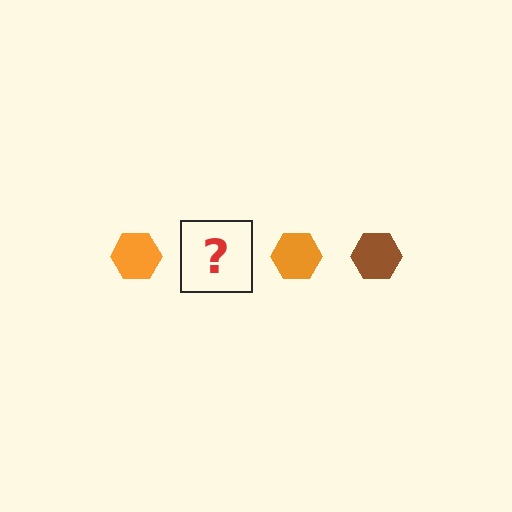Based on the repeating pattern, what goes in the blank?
The blank should be a brown hexagon.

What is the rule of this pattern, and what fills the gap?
The rule is that the pattern cycles through orange, brown hexagons. The gap should be filled with a brown hexagon.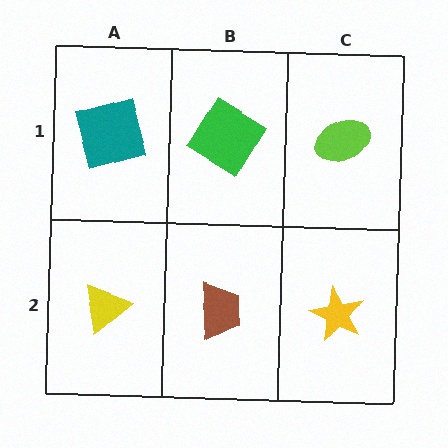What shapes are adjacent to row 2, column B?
A green diamond (row 1, column B), a yellow triangle (row 2, column A), a yellow star (row 2, column C).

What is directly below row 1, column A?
A yellow triangle.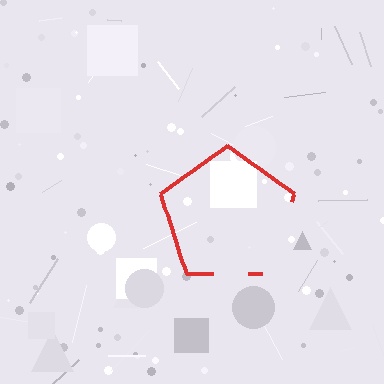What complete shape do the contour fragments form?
The contour fragments form a pentagon.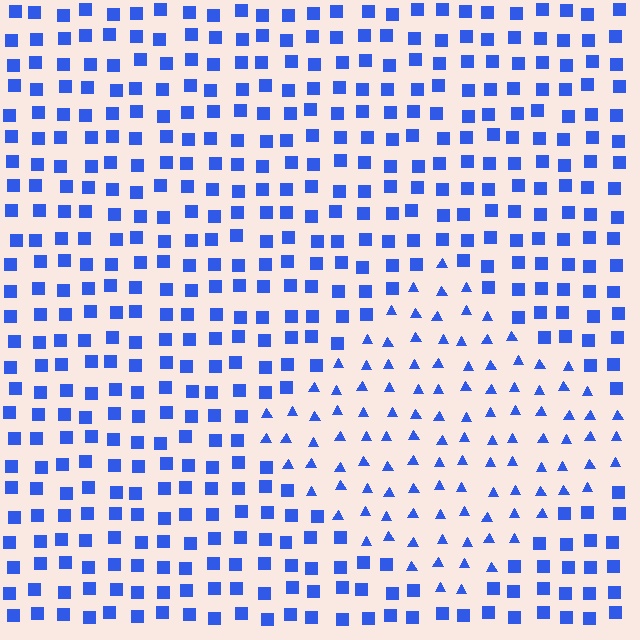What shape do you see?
I see a diamond.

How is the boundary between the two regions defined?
The boundary is defined by a change in element shape: triangles inside vs. squares outside. All elements share the same color and spacing.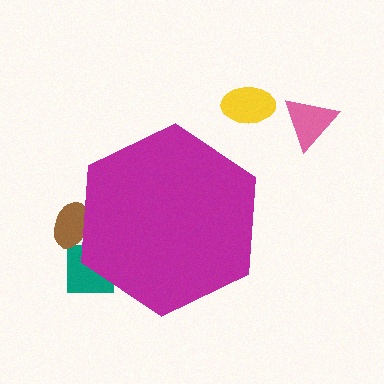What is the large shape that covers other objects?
A magenta hexagon.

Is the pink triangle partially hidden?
No, the pink triangle is fully visible.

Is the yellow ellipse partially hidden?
No, the yellow ellipse is fully visible.